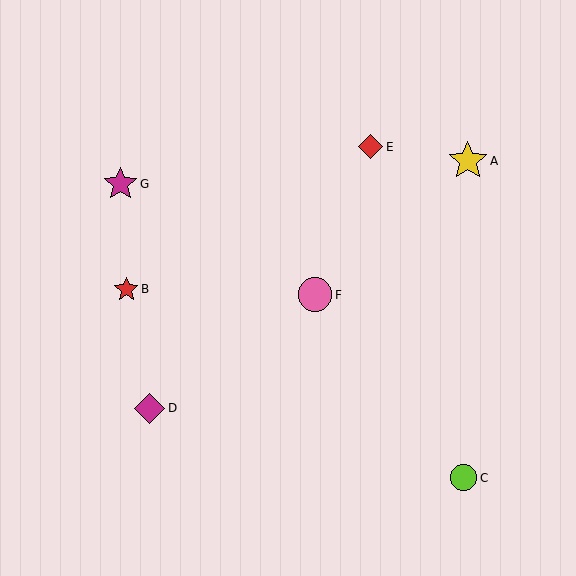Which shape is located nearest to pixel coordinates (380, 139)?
The red diamond (labeled E) at (371, 147) is nearest to that location.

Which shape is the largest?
The yellow star (labeled A) is the largest.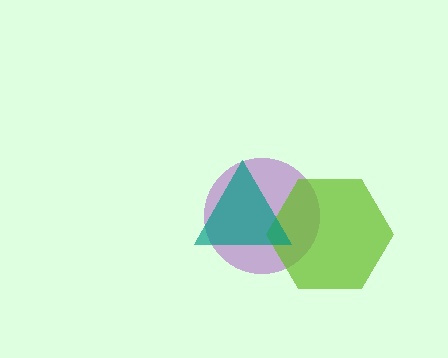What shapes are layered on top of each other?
The layered shapes are: a purple circle, a lime hexagon, a teal triangle.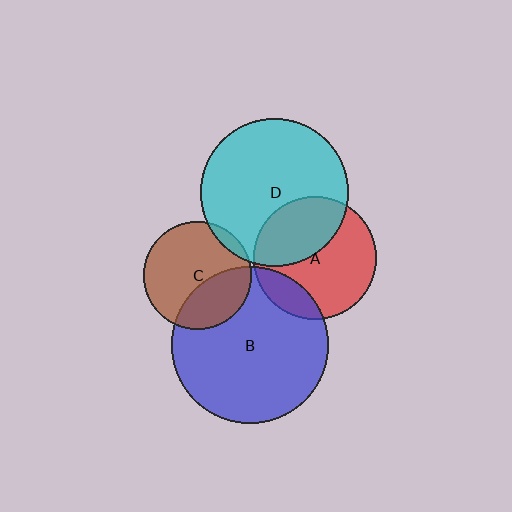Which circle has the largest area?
Circle B (blue).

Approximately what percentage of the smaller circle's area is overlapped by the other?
Approximately 40%.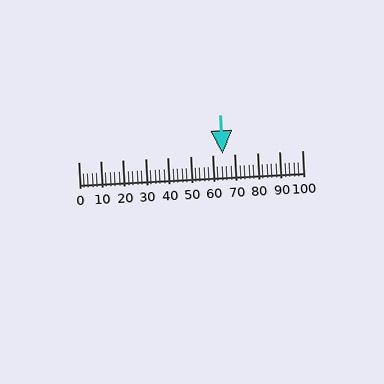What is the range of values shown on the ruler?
The ruler shows values from 0 to 100.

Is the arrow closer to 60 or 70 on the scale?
The arrow is closer to 60.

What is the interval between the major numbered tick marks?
The major tick marks are spaced 10 units apart.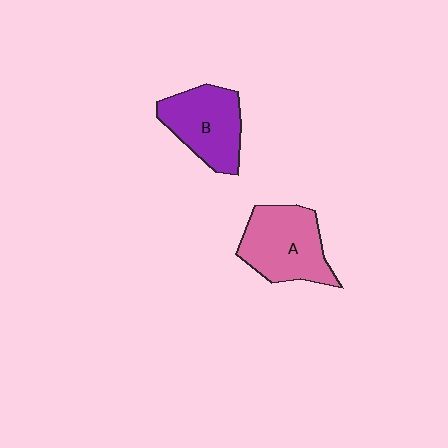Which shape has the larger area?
Shape A (pink).